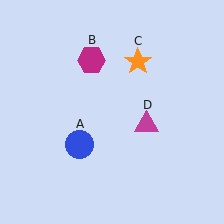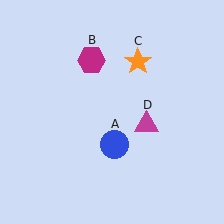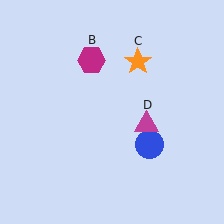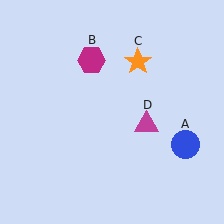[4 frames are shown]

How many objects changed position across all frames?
1 object changed position: blue circle (object A).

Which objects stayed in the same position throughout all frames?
Magenta hexagon (object B) and orange star (object C) and magenta triangle (object D) remained stationary.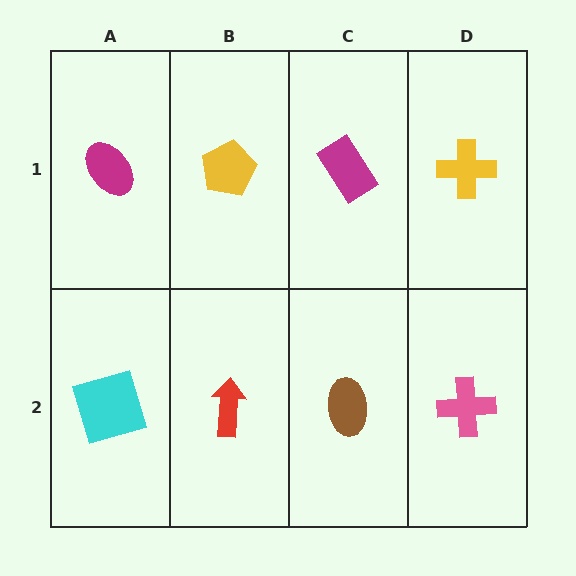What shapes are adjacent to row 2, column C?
A magenta rectangle (row 1, column C), a red arrow (row 2, column B), a pink cross (row 2, column D).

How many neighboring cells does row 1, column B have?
3.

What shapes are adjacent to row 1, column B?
A red arrow (row 2, column B), a magenta ellipse (row 1, column A), a magenta rectangle (row 1, column C).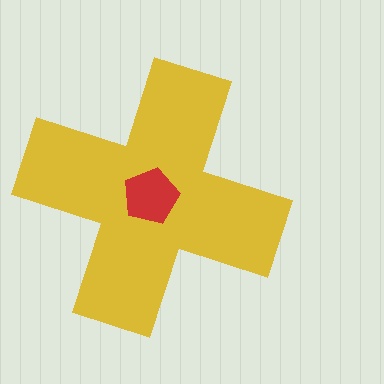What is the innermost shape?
The red pentagon.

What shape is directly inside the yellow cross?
The red pentagon.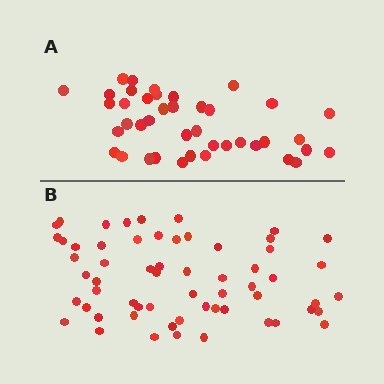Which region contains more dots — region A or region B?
Region B (the bottom region) has more dots.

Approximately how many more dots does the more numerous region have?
Region B has approximately 20 more dots than region A.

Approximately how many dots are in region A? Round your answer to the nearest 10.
About 40 dots. (The exact count is 41, which rounds to 40.)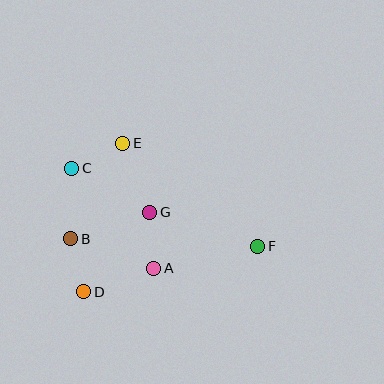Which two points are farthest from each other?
Points C and F are farthest from each other.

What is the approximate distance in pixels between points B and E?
The distance between B and E is approximately 109 pixels.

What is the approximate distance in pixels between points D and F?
The distance between D and F is approximately 180 pixels.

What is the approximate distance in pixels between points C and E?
The distance between C and E is approximately 57 pixels.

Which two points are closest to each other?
Points B and D are closest to each other.